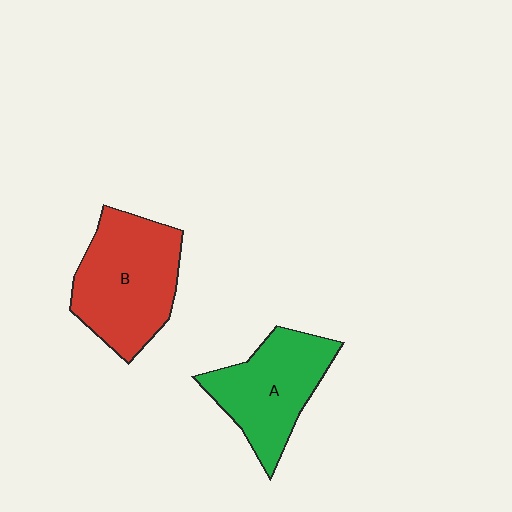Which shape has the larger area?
Shape B (red).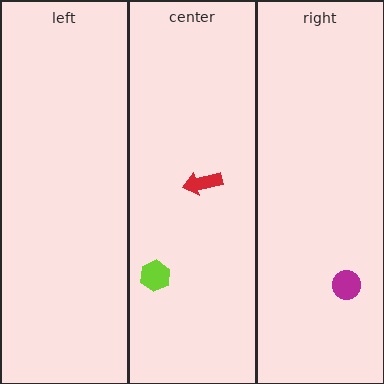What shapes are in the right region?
The magenta circle.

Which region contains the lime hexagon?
The center region.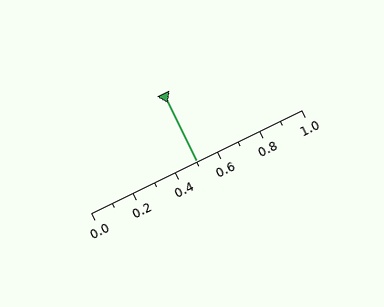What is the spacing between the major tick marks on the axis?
The major ticks are spaced 0.2 apart.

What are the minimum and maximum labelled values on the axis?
The axis runs from 0.0 to 1.0.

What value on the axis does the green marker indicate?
The marker indicates approximately 0.5.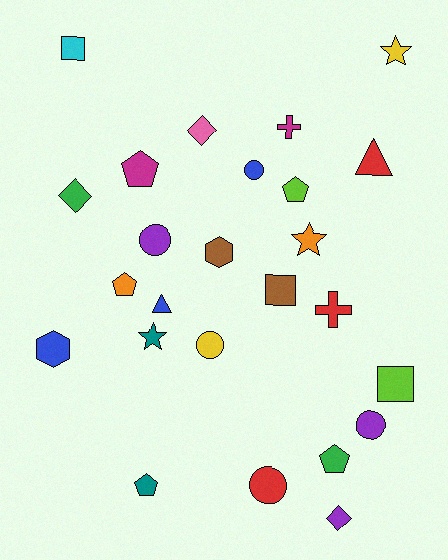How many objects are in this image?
There are 25 objects.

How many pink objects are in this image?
There is 1 pink object.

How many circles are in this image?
There are 5 circles.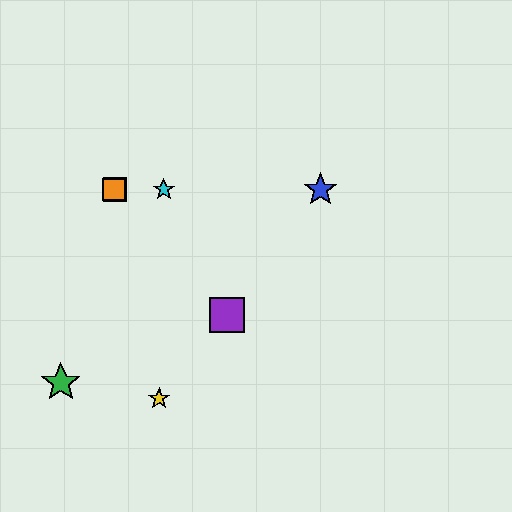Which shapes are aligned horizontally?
The red square, the blue star, the orange square, the cyan star are aligned horizontally.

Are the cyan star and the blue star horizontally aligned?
Yes, both are at y≈189.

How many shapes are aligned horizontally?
4 shapes (the red square, the blue star, the orange square, the cyan star) are aligned horizontally.